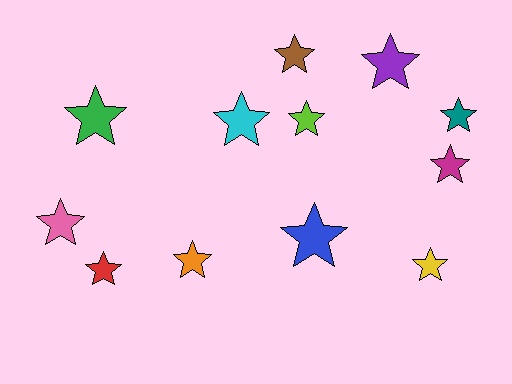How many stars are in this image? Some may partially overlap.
There are 12 stars.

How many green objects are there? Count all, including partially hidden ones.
There is 1 green object.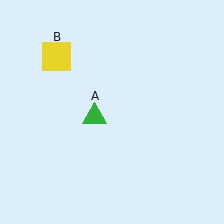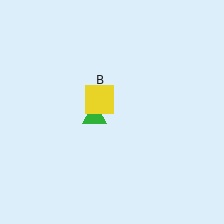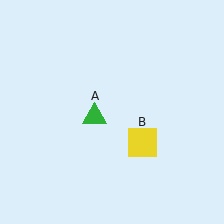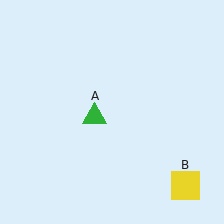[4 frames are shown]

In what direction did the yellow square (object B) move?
The yellow square (object B) moved down and to the right.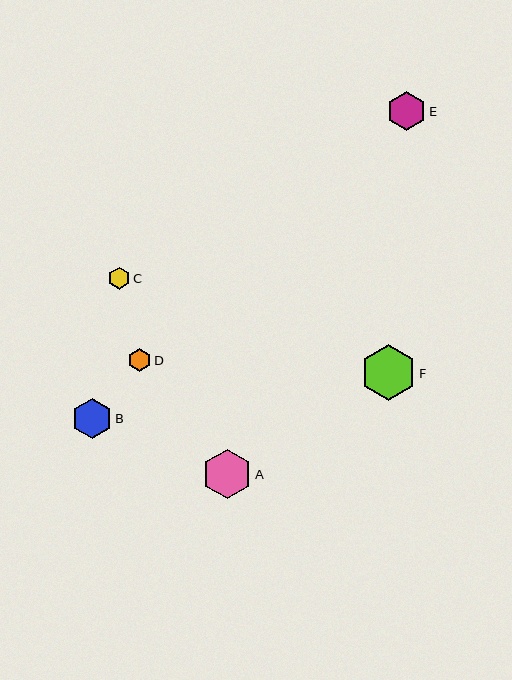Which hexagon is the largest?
Hexagon F is the largest with a size of approximately 56 pixels.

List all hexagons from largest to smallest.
From largest to smallest: F, A, B, E, D, C.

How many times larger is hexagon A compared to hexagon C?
Hexagon A is approximately 2.2 times the size of hexagon C.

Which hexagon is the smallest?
Hexagon C is the smallest with a size of approximately 22 pixels.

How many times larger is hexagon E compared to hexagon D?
Hexagon E is approximately 1.7 times the size of hexagon D.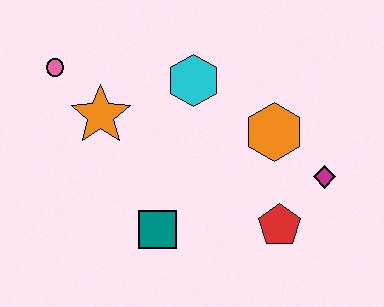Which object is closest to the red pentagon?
The magenta diamond is closest to the red pentagon.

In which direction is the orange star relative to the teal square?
The orange star is above the teal square.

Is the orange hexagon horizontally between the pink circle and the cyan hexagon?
No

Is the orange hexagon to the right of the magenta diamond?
No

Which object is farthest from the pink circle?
The magenta diamond is farthest from the pink circle.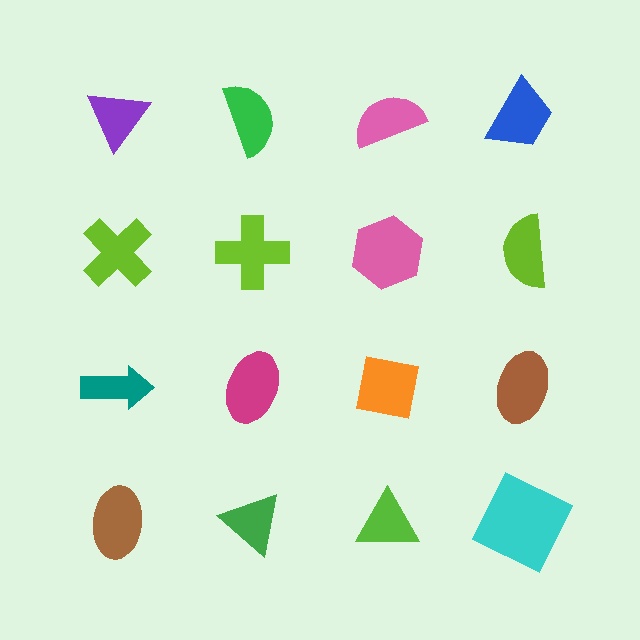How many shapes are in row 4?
4 shapes.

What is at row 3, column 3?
An orange square.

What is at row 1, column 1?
A purple triangle.